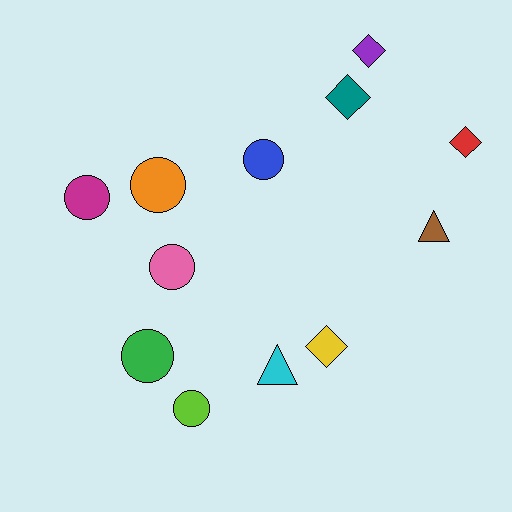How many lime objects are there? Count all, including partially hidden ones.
There is 1 lime object.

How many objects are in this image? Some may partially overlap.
There are 12 objects.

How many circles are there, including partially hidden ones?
There are 6 circles.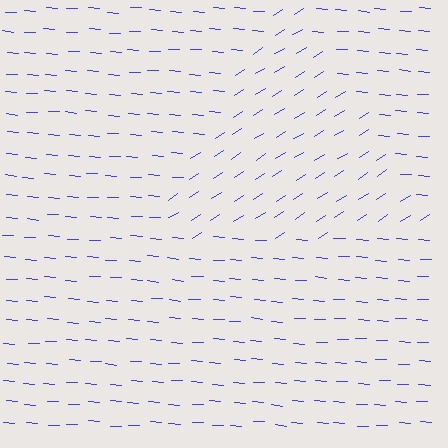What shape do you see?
I see a triangle.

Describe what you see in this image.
The image is filled with small blue line segments. A triangle region in the image has lines oriented differently from the surrounding lines, creating a visible texture boundary.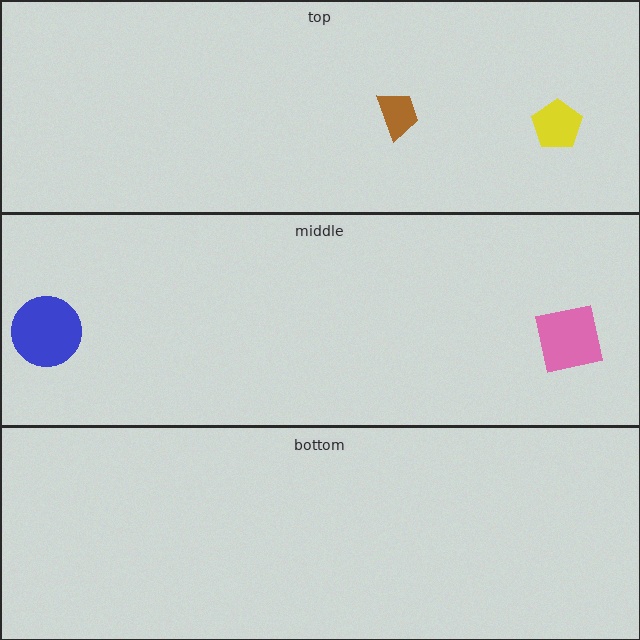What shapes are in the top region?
The brown trapezoid, the yellow pentagon.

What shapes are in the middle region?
The pink square, the blue circle.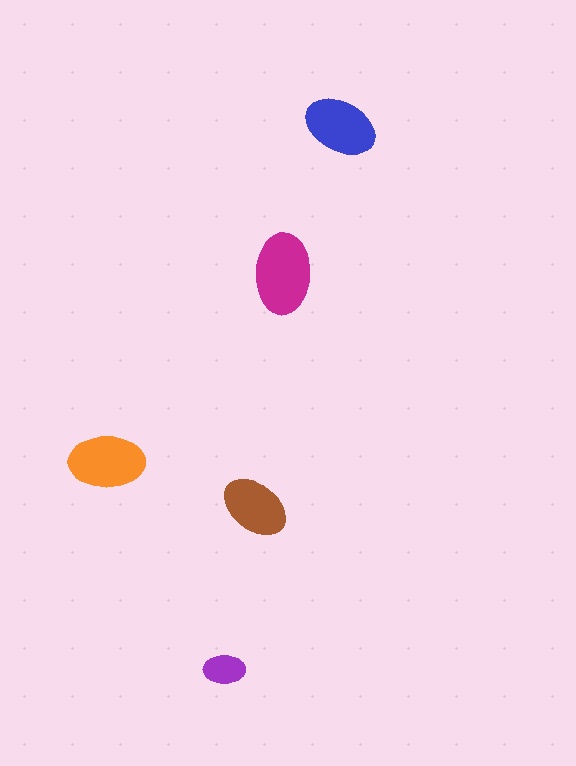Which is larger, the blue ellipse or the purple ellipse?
The blue one.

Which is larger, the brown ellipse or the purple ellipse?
The brown one.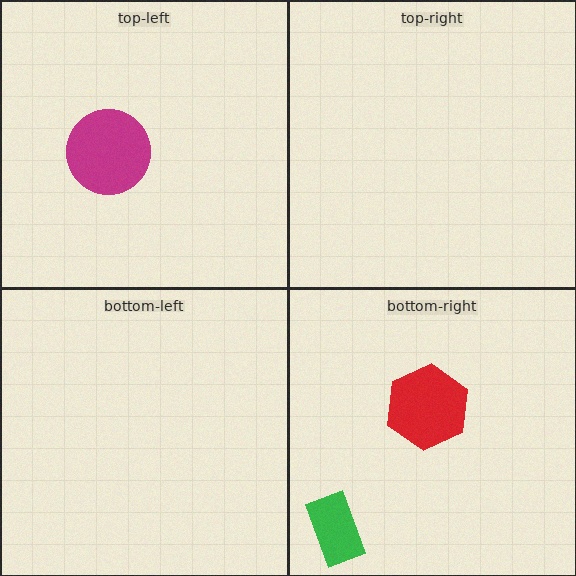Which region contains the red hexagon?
The bottom-right region.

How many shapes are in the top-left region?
1.